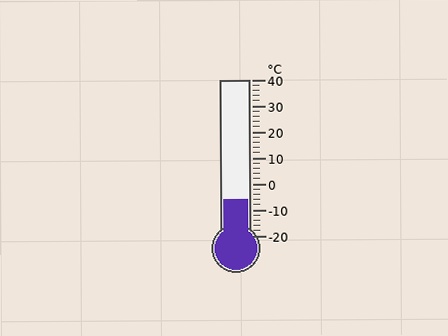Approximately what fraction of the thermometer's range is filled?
The thermometer is filled to approximately 25% of its range.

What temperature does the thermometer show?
The thermometer shows approximately -6°C.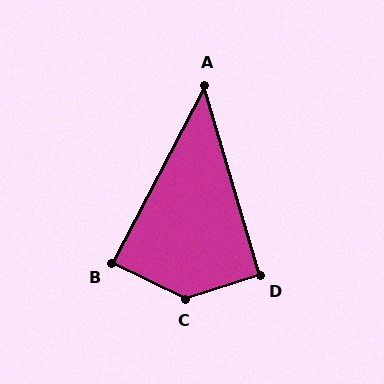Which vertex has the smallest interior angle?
A, at approximately 44 degrees.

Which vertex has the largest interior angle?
C, at approximately 136 degrees.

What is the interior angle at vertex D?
Approximately 91 degrees (approximately right).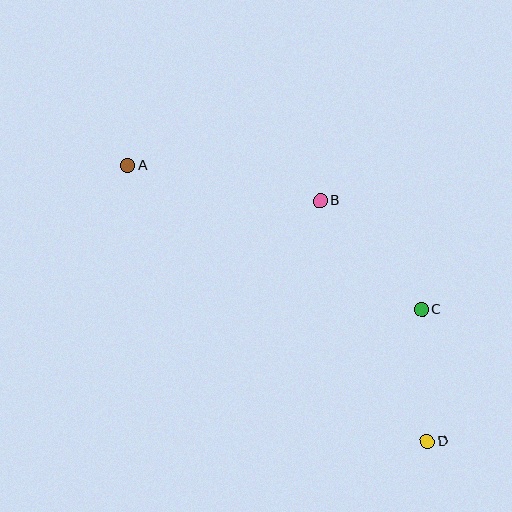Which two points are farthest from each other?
Points A and D are farthest from each other.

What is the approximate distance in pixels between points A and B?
The distance between A and B is approximately 195 pixels.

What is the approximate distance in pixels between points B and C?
The distance between B and C is approximately 149 pixels.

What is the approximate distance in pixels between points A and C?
The distance between A and C is approximately 327 pixels.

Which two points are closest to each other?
Points C and D are closest to each other.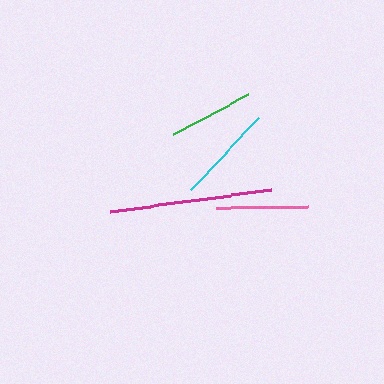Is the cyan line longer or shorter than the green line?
The cyan line is longer than the green line.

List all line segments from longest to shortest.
From longest to shortest: magenta, cyan, pink, green.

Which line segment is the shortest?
The green line is the shortest at approximately 85 pixels.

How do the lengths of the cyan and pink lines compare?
The cyan and pink lines are approximately the same length.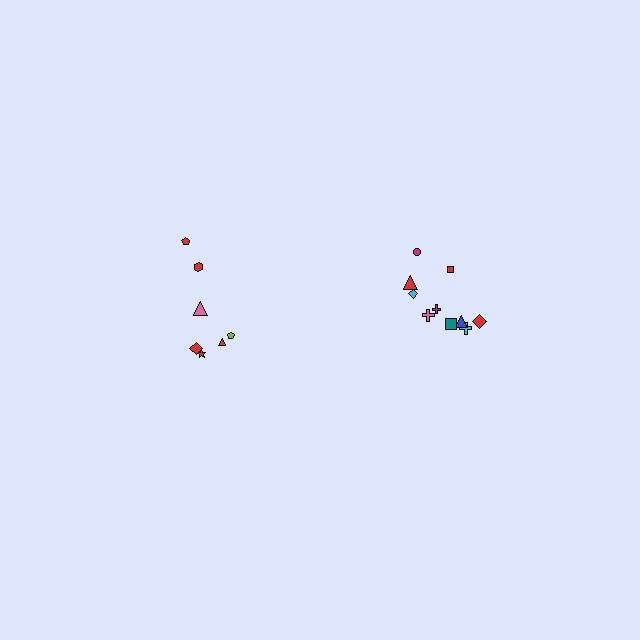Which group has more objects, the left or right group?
The right group.